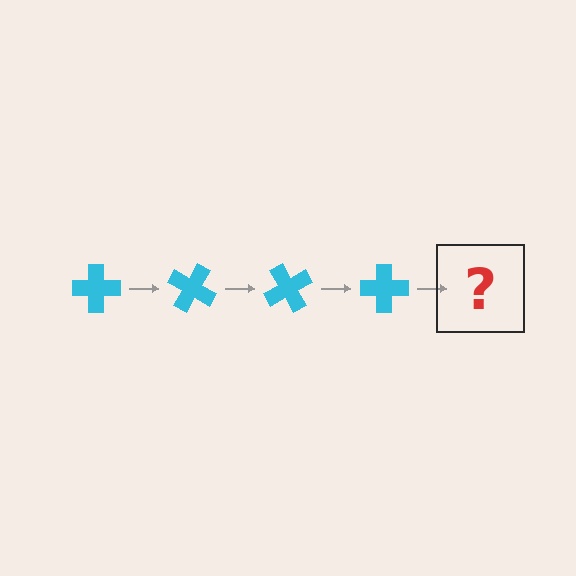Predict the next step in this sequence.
The next step is a cyan cross rotated 120 degrees.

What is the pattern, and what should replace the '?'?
The pattern is that the cross rotates 30 degrees each step. The '?' should be a cyan cross rotated 120 degrees.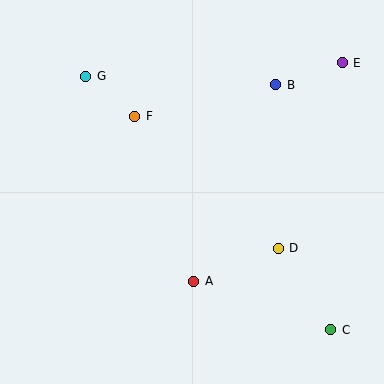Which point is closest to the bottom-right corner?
Point C is closest to the bottom-right corner.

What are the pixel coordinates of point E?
Point E is at (342, 63).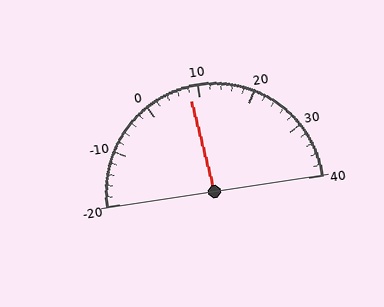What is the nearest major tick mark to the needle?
The nearest major tick mark is 10.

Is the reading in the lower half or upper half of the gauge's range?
The reading is in the lower half of the range (-20 to 40).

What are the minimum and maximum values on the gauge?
The gauge ranges from -20 to 40.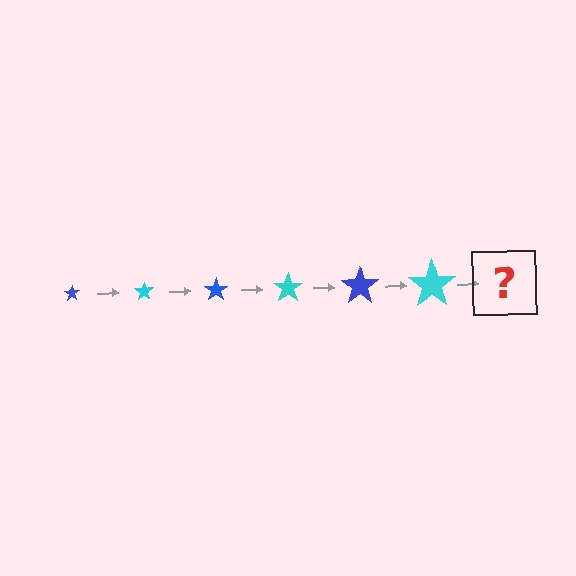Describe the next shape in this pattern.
It should be a blue star, larger than the previous one.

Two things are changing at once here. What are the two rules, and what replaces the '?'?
The two rules are that the star grows larger each step and the color cycles through blue and cyan. The '?' should be a blue star, larger than the previous one.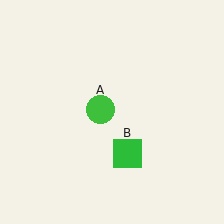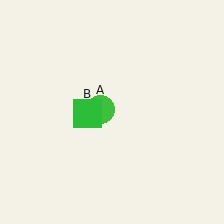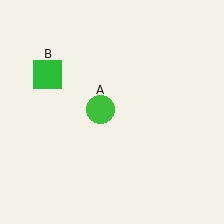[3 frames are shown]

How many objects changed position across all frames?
1 object changed position: green square (object B).